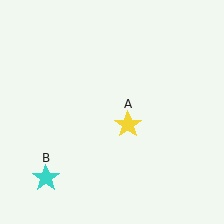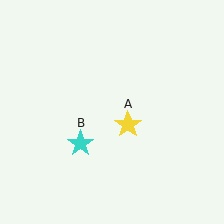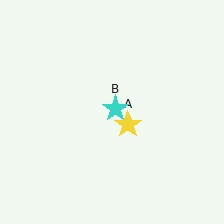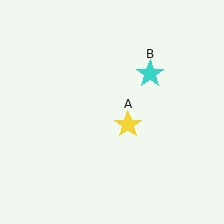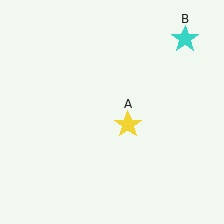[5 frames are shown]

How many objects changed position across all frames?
1 object changed position: cyan star (object B).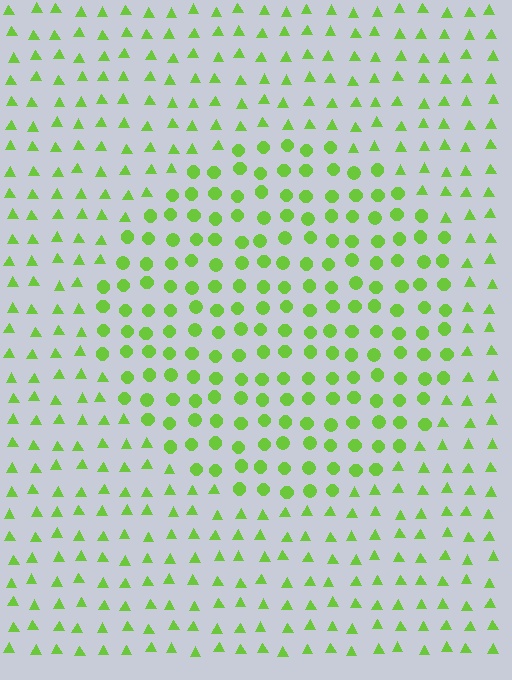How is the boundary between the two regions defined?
The boundary is defined by a change in element shape: circles inside vs. triangles outside. All elements share the same color and spacing.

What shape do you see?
I see a circle.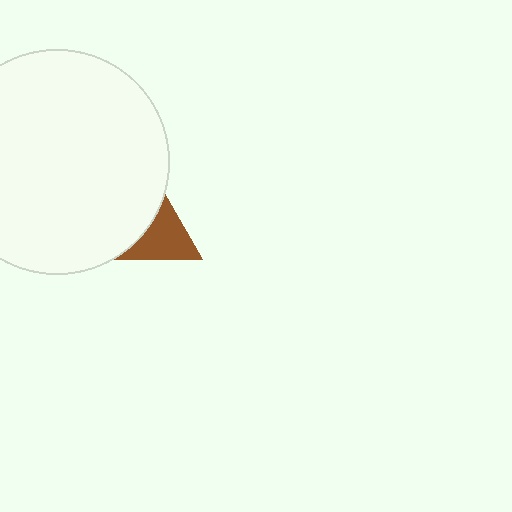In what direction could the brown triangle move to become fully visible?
The brown triangle could move right. That would shift it out from behind the white circle entirely.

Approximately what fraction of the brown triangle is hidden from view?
Roughly 68% of the brown triangle is hidden behind the white circle.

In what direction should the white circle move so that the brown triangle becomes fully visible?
The white circle should move left. That is the shortest direction to clear the overlap and leave the brown triangle fully visible.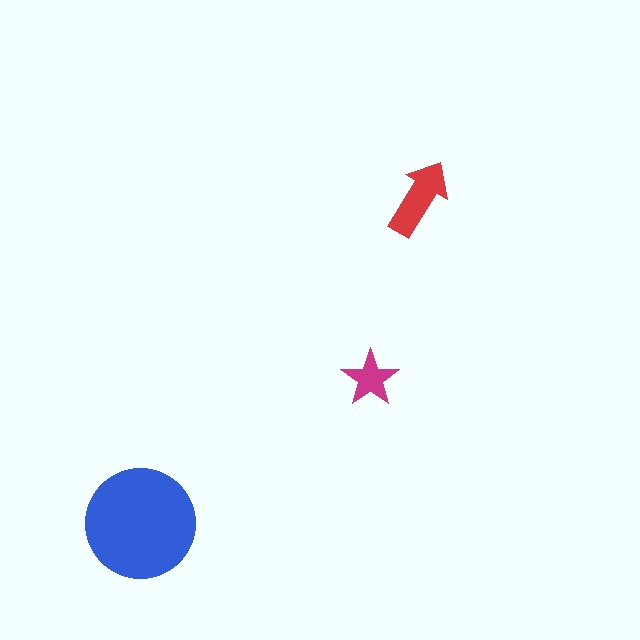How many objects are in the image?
There are 3 objects in the image.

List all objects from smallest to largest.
The magenta star, the red arrow, the blue circle.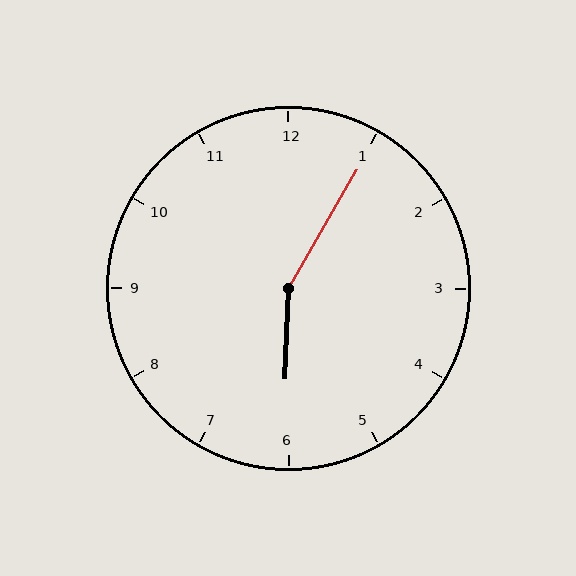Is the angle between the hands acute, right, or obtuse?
It is obtuse.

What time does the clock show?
6:05.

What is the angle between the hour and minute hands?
Approximately 152 degrees.